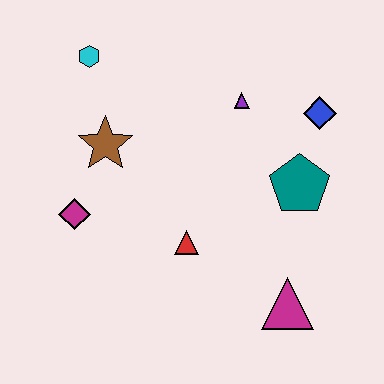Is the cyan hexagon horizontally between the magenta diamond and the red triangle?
Yes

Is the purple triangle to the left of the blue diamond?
Yes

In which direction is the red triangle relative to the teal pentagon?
The red triangle is to the left of the teal pentagon.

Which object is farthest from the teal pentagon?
The cyan hexagon is farthest from the teal pentagon.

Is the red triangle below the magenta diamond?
Yes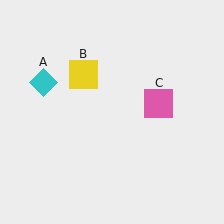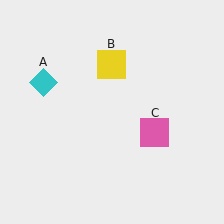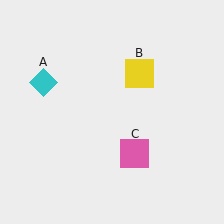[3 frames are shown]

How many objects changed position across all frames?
2 objects changed position: yellow square (object B), pink square (object C).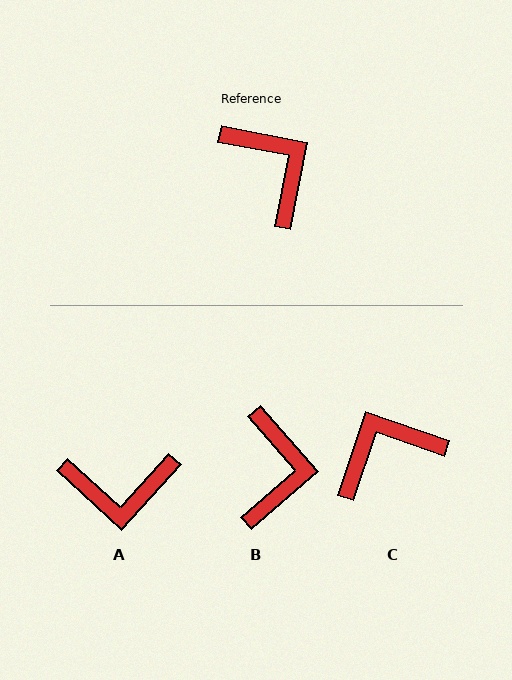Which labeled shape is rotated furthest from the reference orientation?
A, about 121 degrees away.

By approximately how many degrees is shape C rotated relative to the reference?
Approximately 82 degrees counter-clockwise.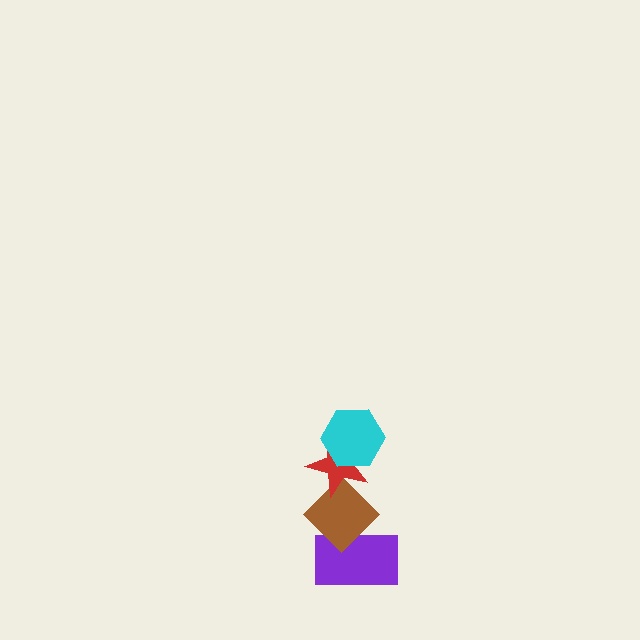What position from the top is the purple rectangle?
The purple rectangle is 4th from the top.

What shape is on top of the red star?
The cyan hexagon is on top of the red star.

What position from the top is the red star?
The red star is 2nd from the top.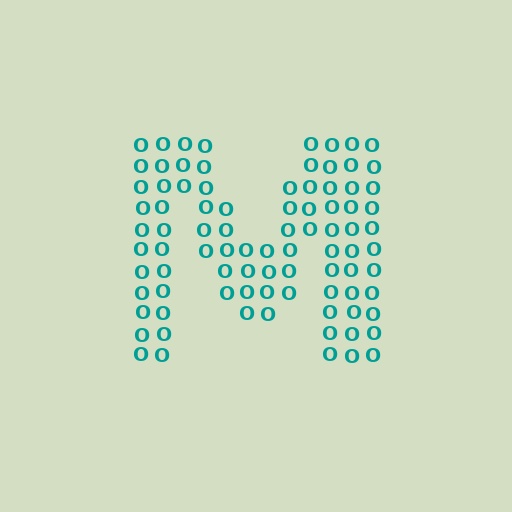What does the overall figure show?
The overall figure shows the letter M.